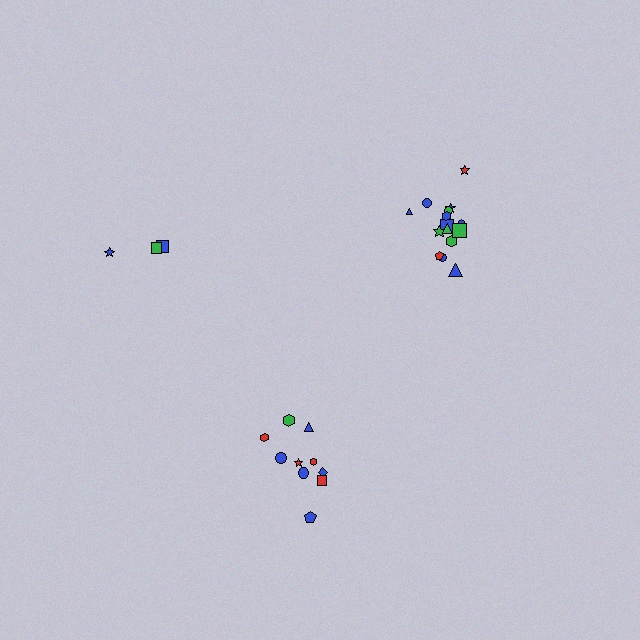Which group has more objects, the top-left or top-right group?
The top-right group.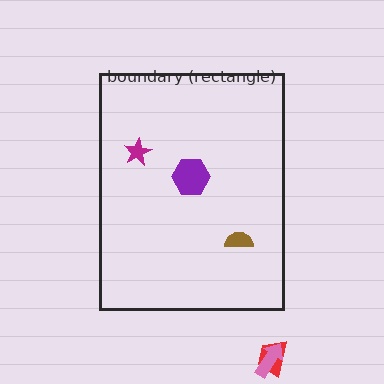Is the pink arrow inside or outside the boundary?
Outside.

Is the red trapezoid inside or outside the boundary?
Outside.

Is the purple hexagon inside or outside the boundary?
Inside.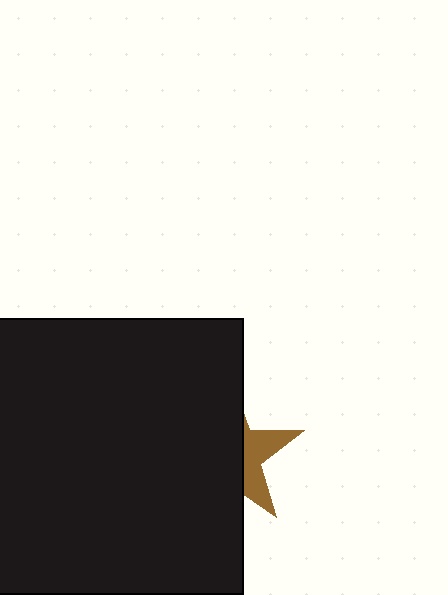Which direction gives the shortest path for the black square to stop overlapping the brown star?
Moving left gives the shortest separation.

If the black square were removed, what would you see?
You would see the complete brown star.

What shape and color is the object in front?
The object in front is a black square.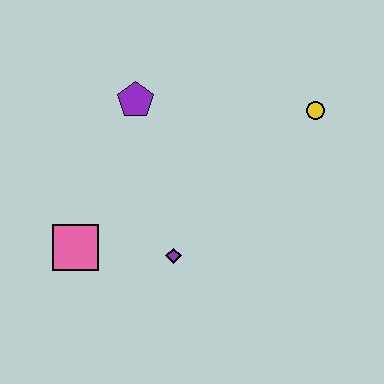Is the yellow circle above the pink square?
Yes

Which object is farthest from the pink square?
The yellow circle is farthest from the pink square.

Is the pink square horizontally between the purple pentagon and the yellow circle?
No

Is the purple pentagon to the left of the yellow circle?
Yes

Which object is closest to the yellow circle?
The purple pentagon is closest to the yellow circle.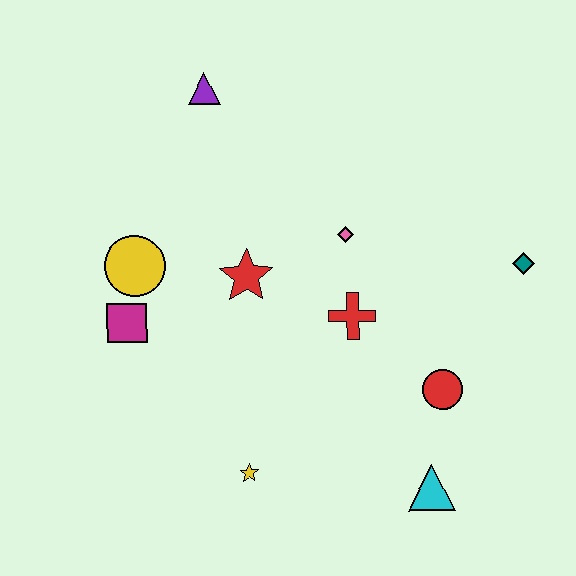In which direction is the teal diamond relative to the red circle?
The teal diamond is above the red circle.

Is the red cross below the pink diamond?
Yes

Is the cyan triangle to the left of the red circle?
Yes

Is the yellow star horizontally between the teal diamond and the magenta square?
Yes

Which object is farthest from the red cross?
The purple triangle is farthest from the red cross.